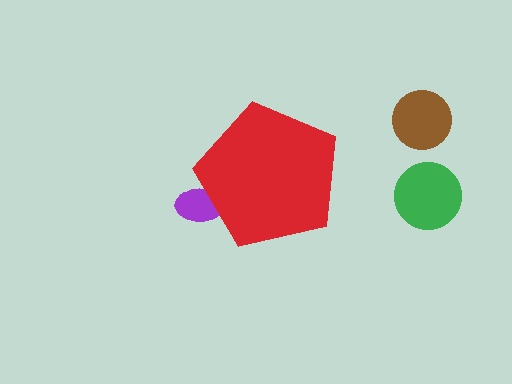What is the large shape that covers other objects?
A red pentagon.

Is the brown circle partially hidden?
No, the brown circle is fully visible.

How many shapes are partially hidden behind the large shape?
1 shape is partially hidden.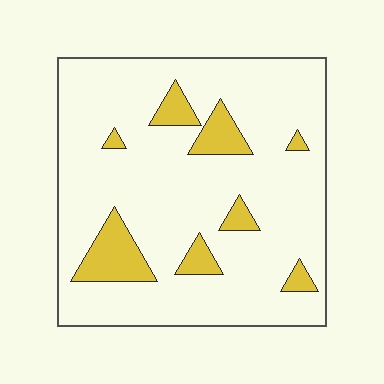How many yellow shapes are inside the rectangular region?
8.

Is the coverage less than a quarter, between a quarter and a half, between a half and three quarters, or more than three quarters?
Less than a quarter.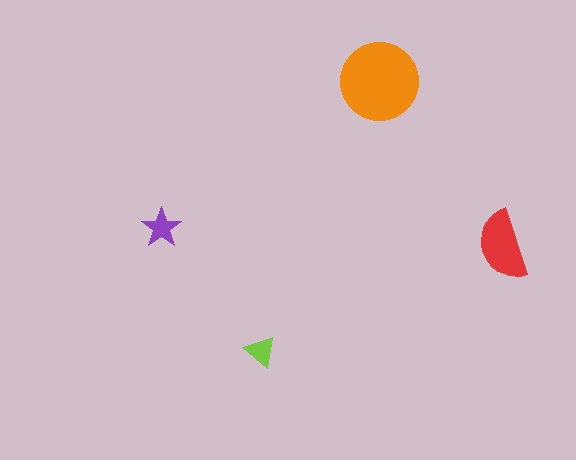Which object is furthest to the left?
The purple star is leftmost.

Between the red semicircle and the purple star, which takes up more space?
The red semicircle.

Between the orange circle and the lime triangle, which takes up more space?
The orange circle.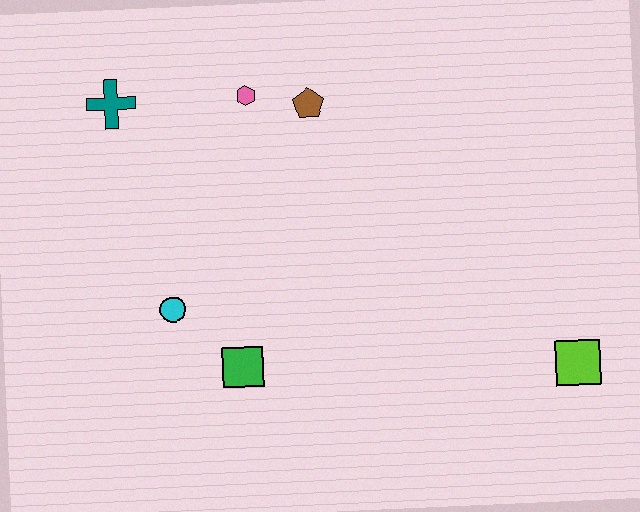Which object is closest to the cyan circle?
The green square is closest to the cyan circle.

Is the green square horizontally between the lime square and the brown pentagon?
No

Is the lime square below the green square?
Yes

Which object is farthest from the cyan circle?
The lime square is farthest from the cyan circle.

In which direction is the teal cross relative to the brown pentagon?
The teal cross is to the left of the brown pentagon.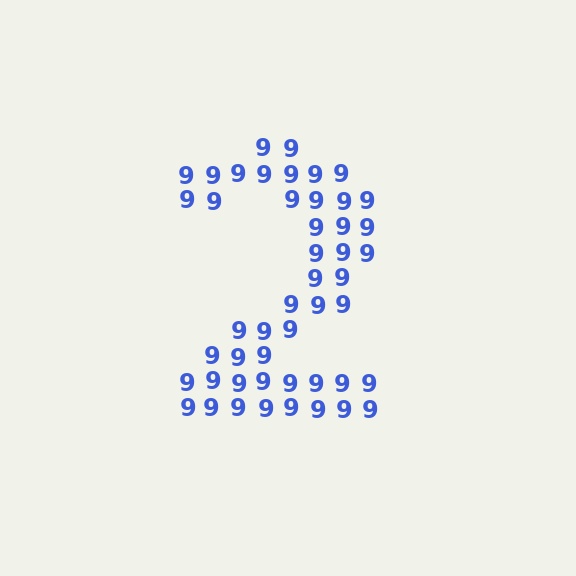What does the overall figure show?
The overall figure shows the digit 2.